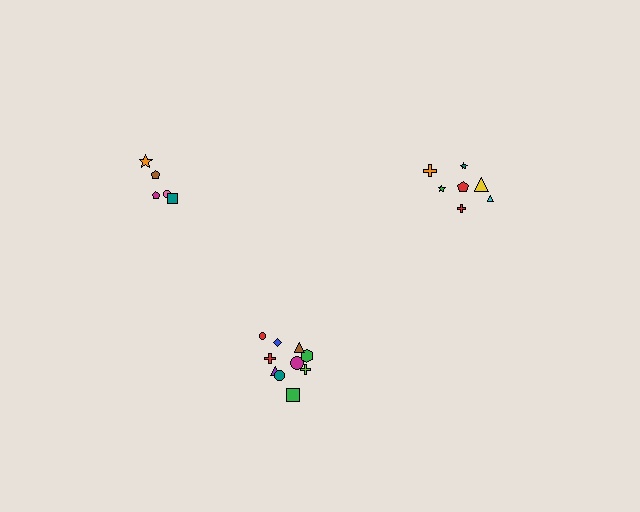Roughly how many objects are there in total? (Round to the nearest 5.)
Roughly 20 objects in total.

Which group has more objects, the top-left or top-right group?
The top-right group.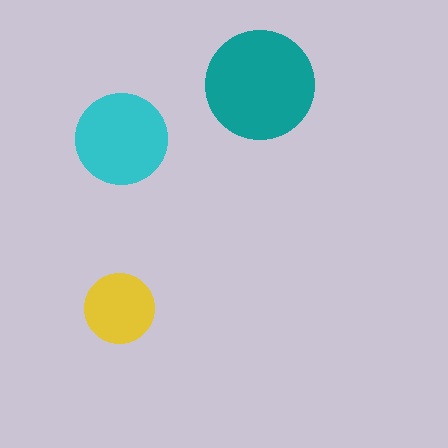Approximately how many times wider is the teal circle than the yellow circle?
About 1.5 times wider.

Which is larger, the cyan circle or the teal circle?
The teal one.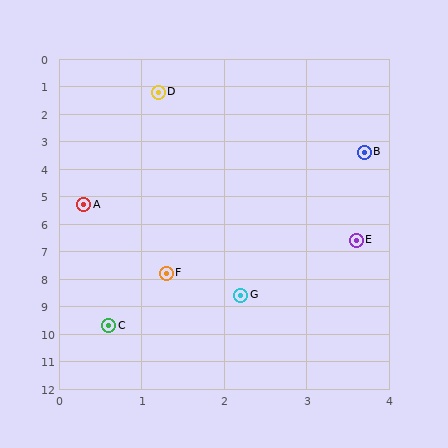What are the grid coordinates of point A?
Point A is at approximately (0.3, 5.3).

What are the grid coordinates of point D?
Point D is at approximately (1.2, 1.2).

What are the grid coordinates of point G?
Point G is at approximately (2.2, 8.6).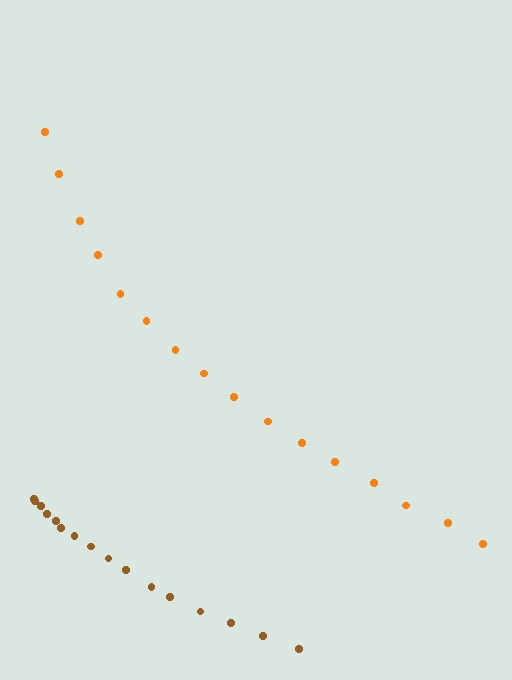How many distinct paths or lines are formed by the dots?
There are 2 distinct paths.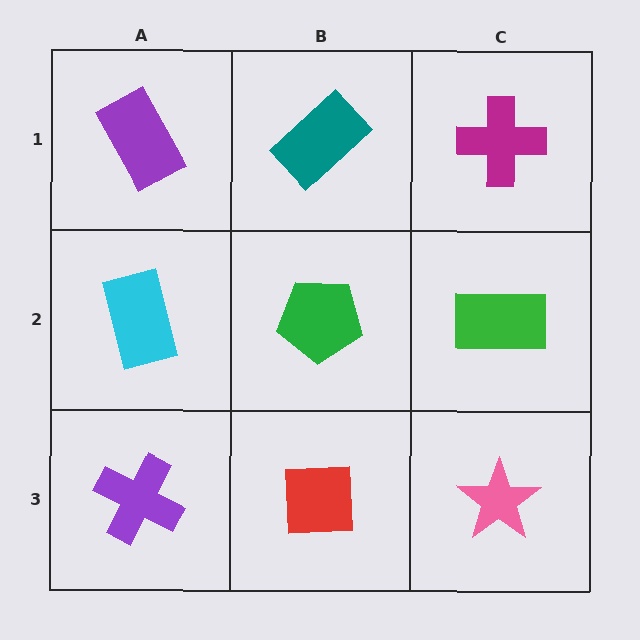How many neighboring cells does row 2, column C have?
3.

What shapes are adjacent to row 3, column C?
A green rectangle (row 2, column C), a red square (row 3, column B).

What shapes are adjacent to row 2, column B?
A teal rectangle (row 1, column B), a red square (row 3, column B), a cyan rectangle (row 2, column A), a green rectangle (row 2, column C).